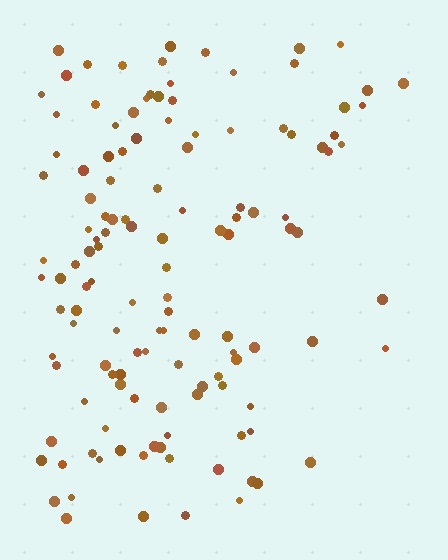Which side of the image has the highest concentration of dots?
The left.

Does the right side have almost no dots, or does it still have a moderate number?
Still a moderate number, just noticeably fewer than the left.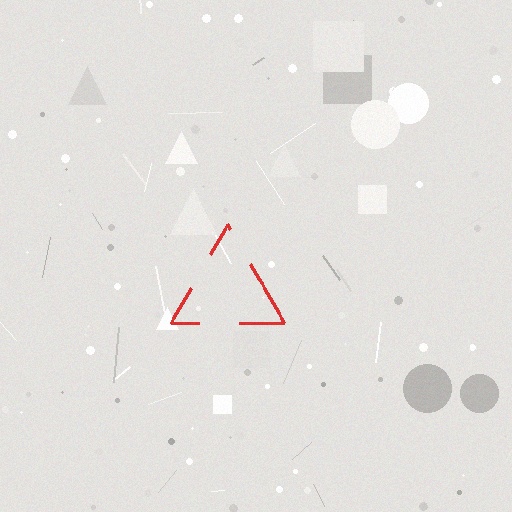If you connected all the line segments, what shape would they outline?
They would outline a triangle.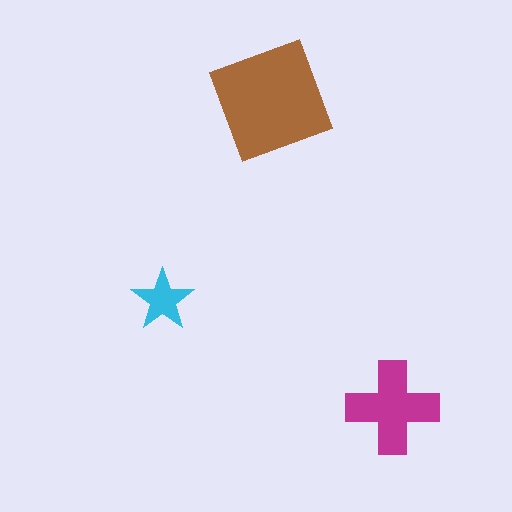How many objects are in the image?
There are 3 objects in the image.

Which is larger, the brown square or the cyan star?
The brown square.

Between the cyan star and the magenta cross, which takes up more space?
The magenta cross.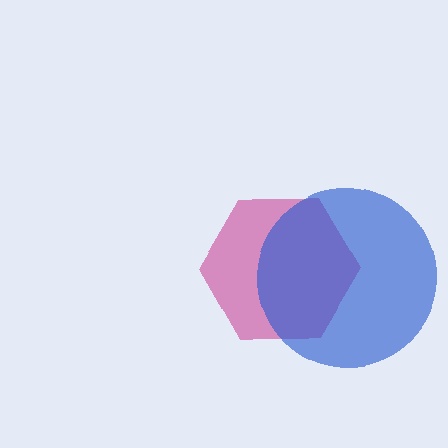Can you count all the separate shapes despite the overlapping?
Yes, there are 2 separate shapes.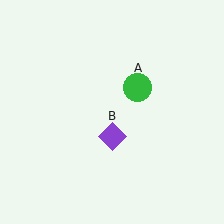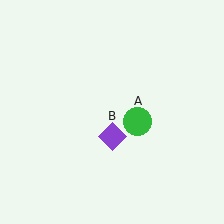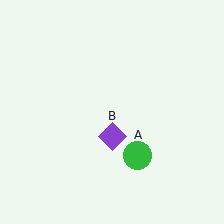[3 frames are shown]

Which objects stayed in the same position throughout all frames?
Purple diamond (object B) remained stationary.